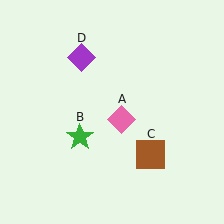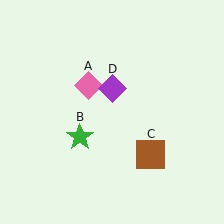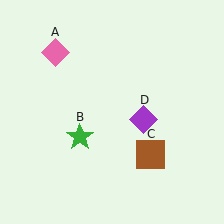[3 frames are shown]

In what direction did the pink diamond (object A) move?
The pink diamond (object A) moved up and to the left.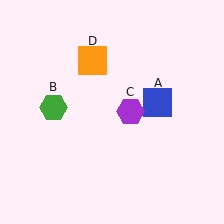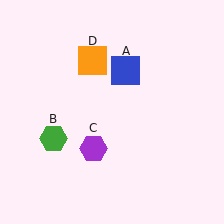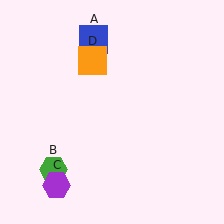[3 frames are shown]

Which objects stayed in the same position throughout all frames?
Orange square (object D) remained stationary.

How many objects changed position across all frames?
3 objects changed position: blue square (object A), green hexagon (object B), purple hexagon (object C).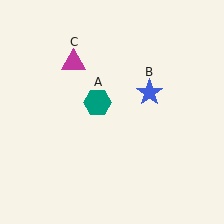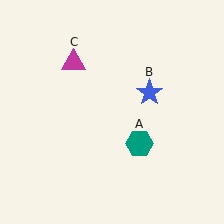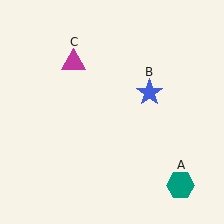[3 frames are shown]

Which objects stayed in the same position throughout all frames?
Blue star (object B) and magenta triangle (object C) remained stationary.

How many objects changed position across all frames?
1 object changed position: teal hexagon (object A).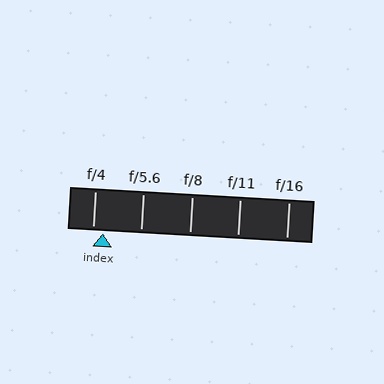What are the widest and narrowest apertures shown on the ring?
The widest aperture shown is f/4 and the narrowest is f/16.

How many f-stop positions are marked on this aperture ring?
There are 5 f-stop positions marked.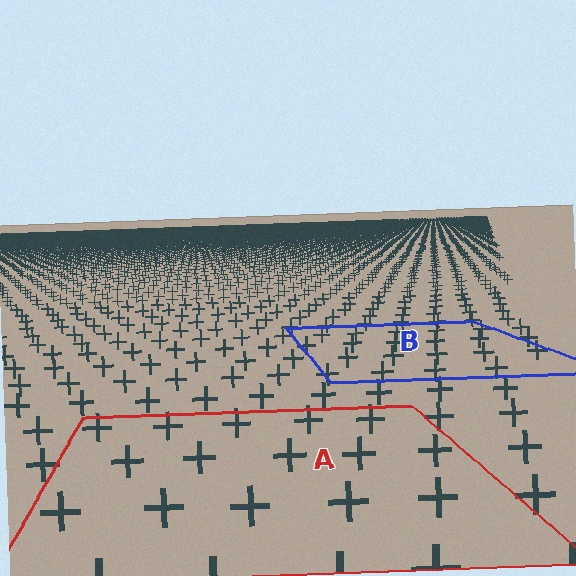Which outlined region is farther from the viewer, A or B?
Region B is farther from the viewer — the texture elements inside it appear smaller and more densely packed.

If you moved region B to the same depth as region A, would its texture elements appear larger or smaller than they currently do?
They would appear larger. At a closer depth, the same texture elements are projected at a bigger on-screen size.